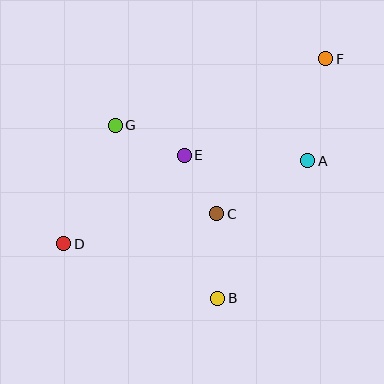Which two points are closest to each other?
Points C and E are closest to each other.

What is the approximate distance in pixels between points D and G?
The distance between D and G is approximately 129 pixels.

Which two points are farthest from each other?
Points D and F are farthest from each other.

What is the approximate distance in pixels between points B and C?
The distance between B and C is approximately 85 pixels.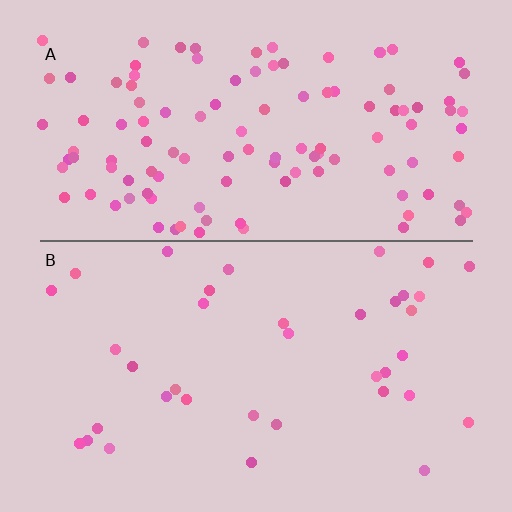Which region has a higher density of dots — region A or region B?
A (the top).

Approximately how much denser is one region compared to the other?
Approximately 3.1× — region A over region B.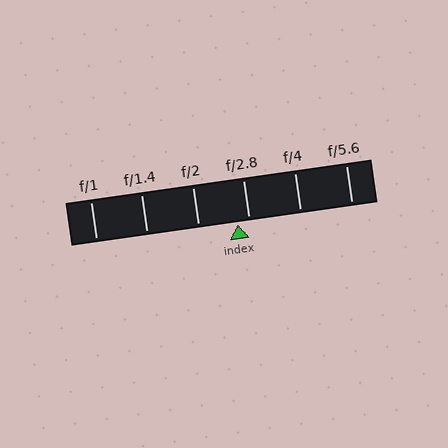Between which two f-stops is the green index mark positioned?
The index mark is between f/2 and f/2.8.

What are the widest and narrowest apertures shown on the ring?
The widest aperture shown is f/1 and the narrowest is f/5.6.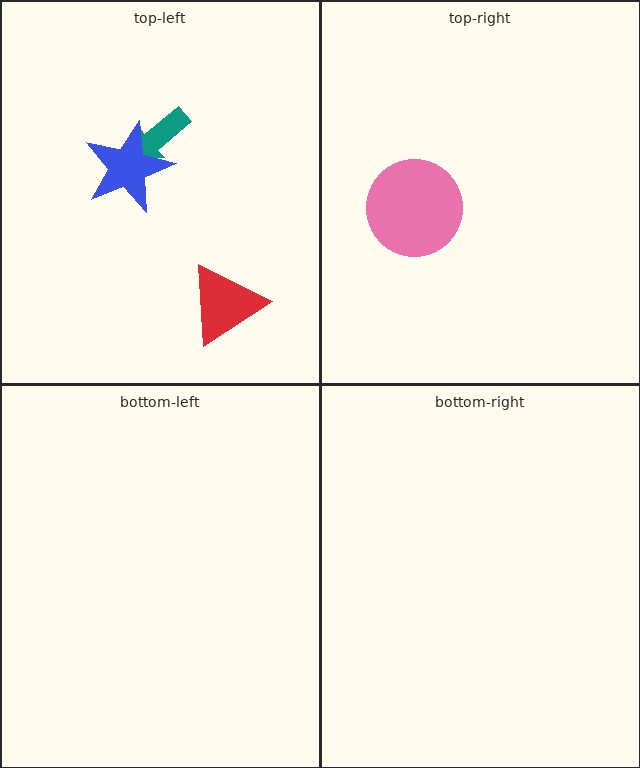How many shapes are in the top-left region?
3.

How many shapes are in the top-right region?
1.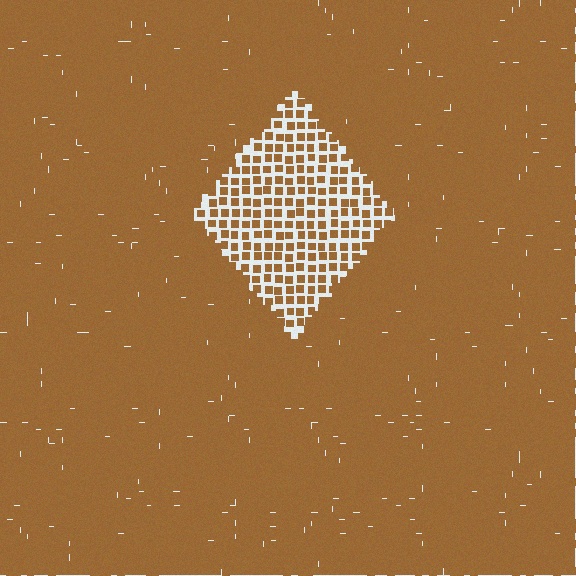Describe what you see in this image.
The image contains small brown elements arranged at two different densities. A diamond-shaped region is visible where the elements are less densely packed than the surrounding area.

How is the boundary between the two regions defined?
The boundary is defined by a change in element density (approximately 2.5x ratio). All elements are the same color, size, and shape.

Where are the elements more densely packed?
The elements are more densely packed outside the diamond boundary.